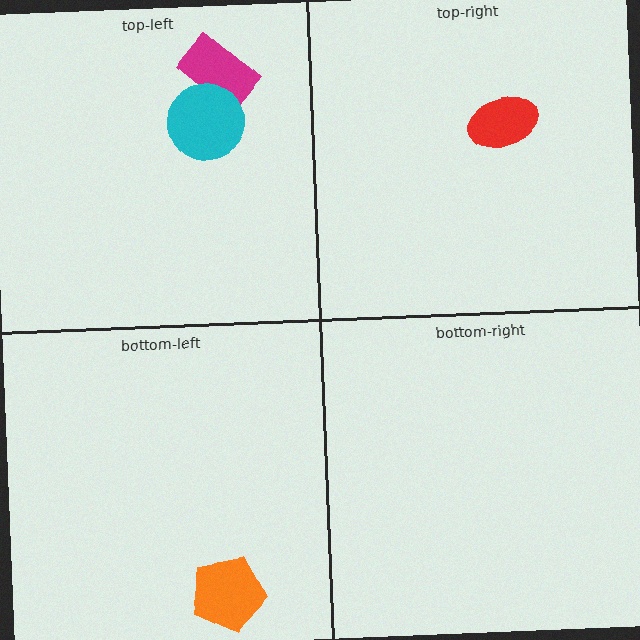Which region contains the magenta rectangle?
The top-left region.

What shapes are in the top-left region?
The magenta rectangle, the cyan circle.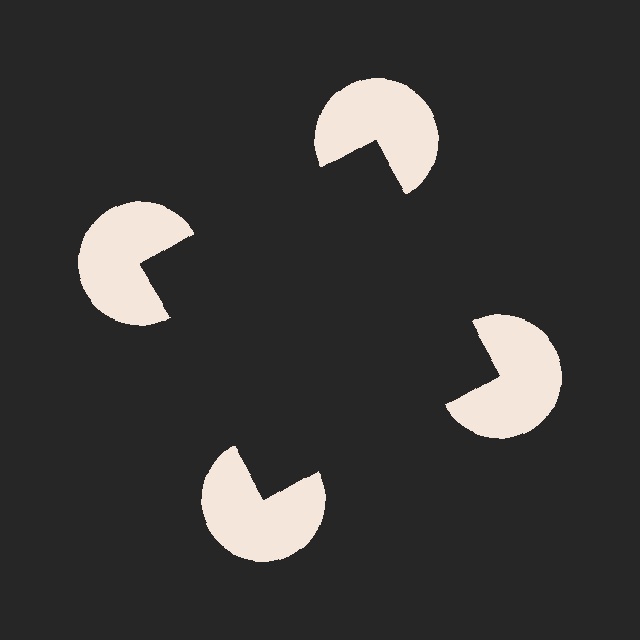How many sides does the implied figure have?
4 sides.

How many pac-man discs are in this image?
There are 4 — one at each vertex of the illusory square.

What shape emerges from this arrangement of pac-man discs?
An illusory square — its edges are inferred from the aligned wedge cuts in the pac-man discs, not physically drawn.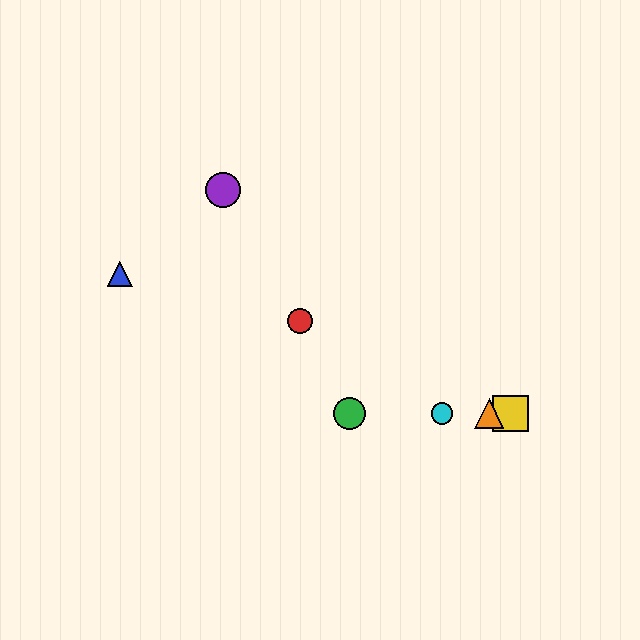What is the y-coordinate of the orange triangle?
The orange triangle is at y≈414.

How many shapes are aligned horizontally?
4 shapes (the green circle, the yellow square, the orange triangle, the cyan circle) are aligned horizontally.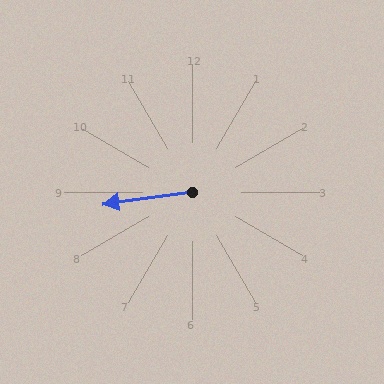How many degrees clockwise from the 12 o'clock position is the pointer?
Approximately 262 degrees.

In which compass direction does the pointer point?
West.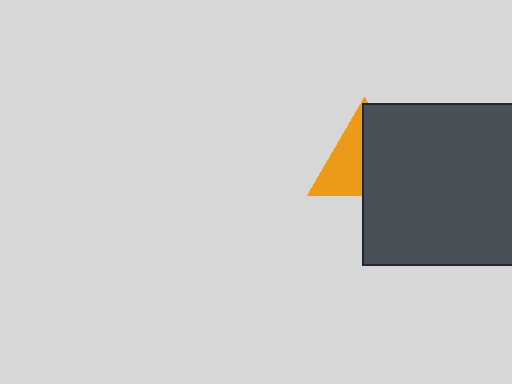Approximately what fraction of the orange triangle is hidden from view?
Roughly 54% of the orange triangle is hidden behind the dark gray square.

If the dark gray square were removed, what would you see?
You would see the complete orange triangle.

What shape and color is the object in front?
The object in front is a dark gray square.